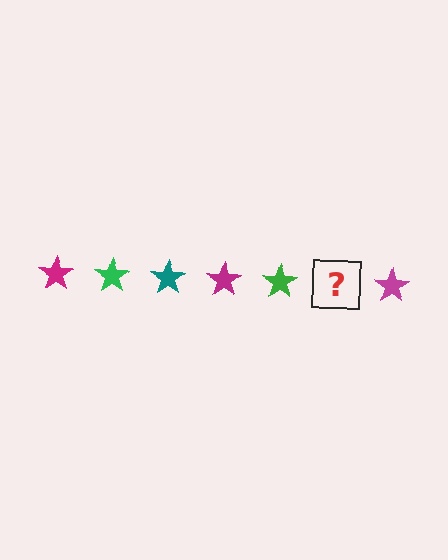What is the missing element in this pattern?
The missing element is a teal star.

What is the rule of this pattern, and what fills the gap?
The rule is that the pattern cycles through magenta, green, teal stars. The gap should be filled with a teal star.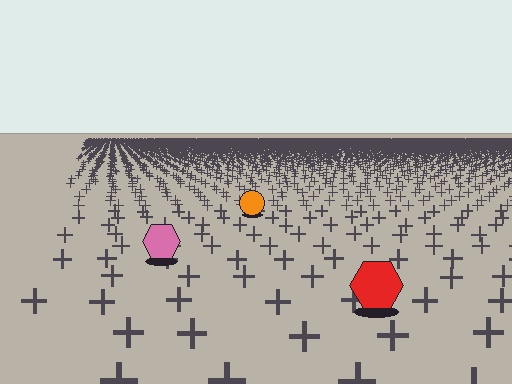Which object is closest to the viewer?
The red hexagon is closest. The texture marks near it are larger and more spread out.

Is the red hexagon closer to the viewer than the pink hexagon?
Yes. The red hexagon is closer — you can tell from the texture gradient: the ground texture is coarser near it.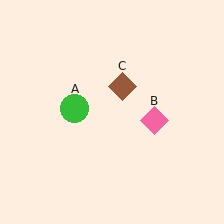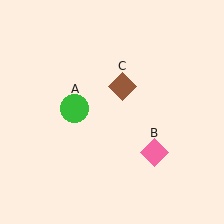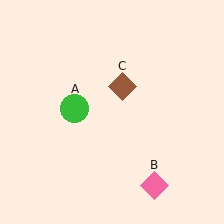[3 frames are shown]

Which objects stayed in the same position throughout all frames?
Green circle (object A) and brown diamond (object C) remained stationary.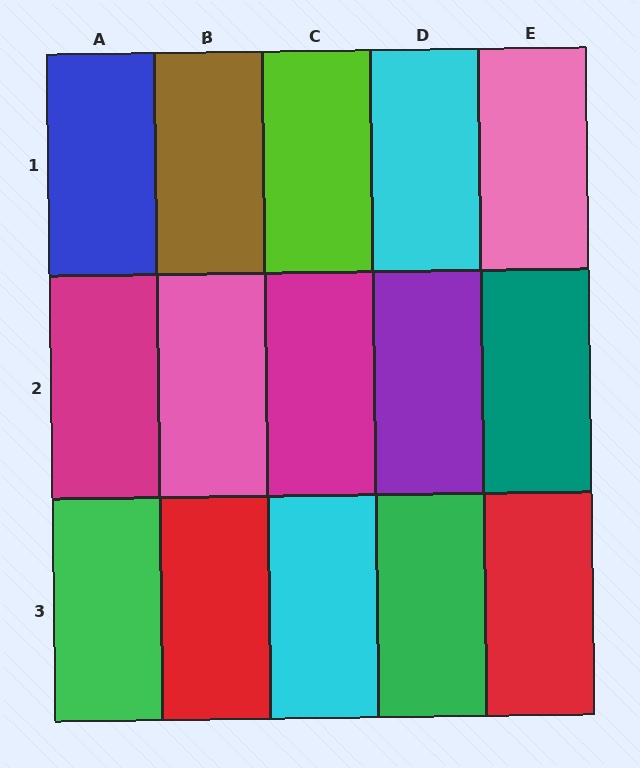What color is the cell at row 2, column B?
Pink.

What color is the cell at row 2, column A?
Magenta.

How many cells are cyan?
2 cells are cyan.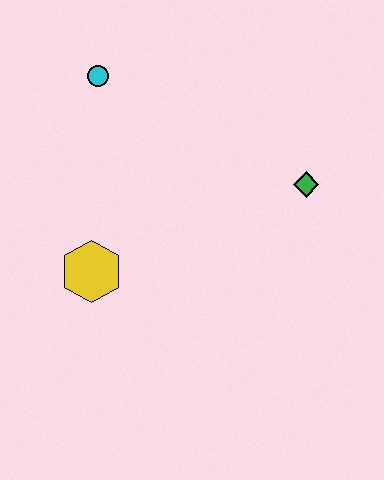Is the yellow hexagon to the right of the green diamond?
No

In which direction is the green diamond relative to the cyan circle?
The green diamond is to the right of the cyan circle.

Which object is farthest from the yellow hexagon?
The green diamond is farthest from the yellow hexagon.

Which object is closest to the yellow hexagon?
The cyan circle is closest to the yellow hexagon.